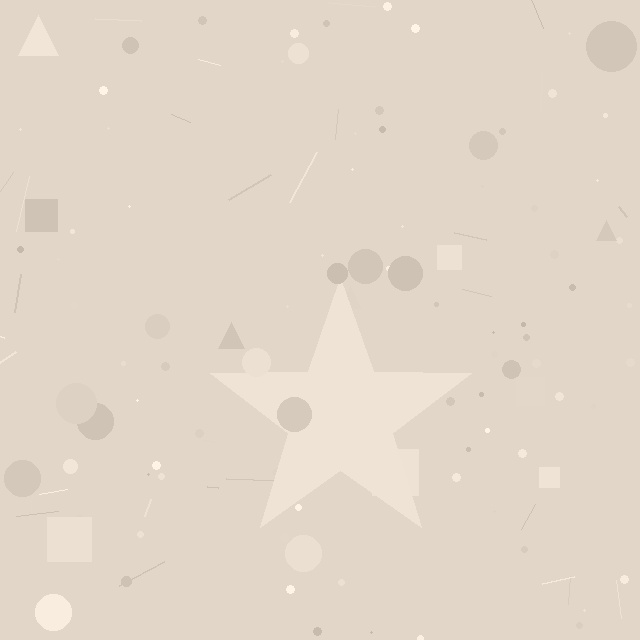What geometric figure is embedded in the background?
A star is embedded in the background.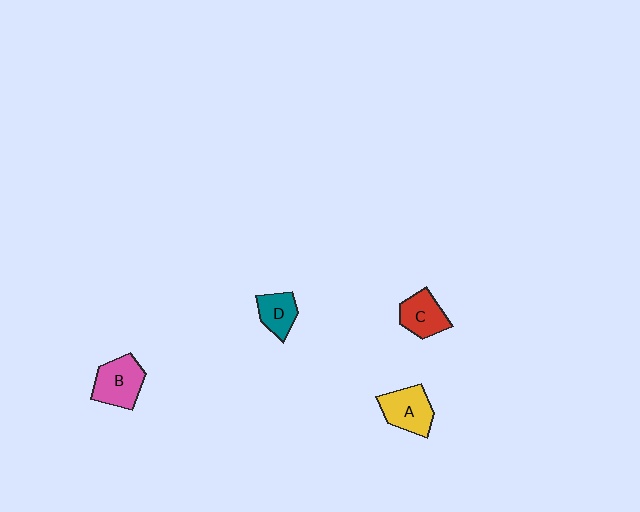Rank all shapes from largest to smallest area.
From largest to smallest: B (pink), A (yellow), C (red), D (teal).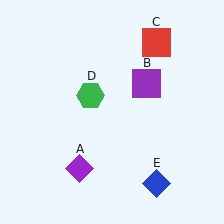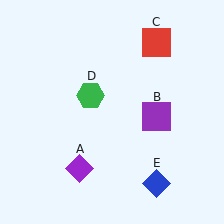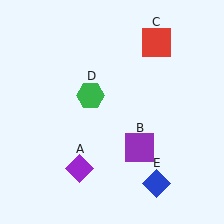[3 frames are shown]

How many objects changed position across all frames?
1 object changed position: purple square (object B).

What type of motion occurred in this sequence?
The purple square (object B) rotated clockwise around the center of the scene.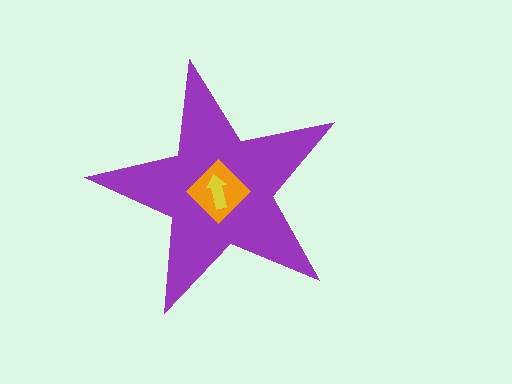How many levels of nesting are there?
3.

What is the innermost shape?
The yellow arrow.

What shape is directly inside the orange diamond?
The yellow arrow.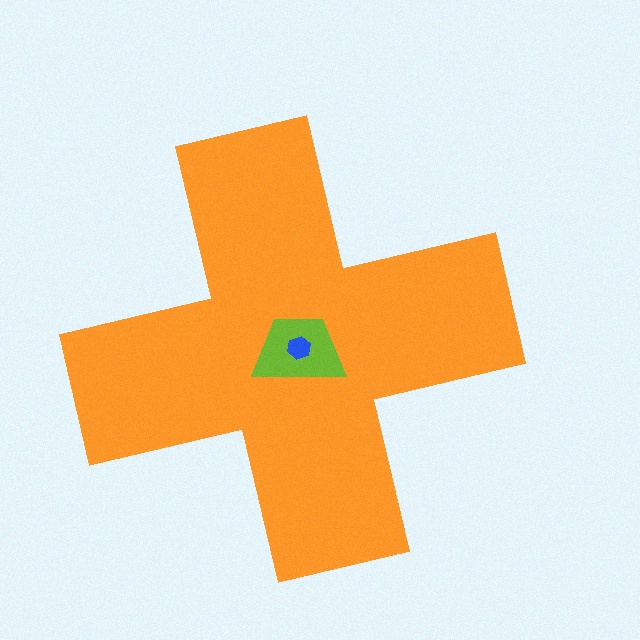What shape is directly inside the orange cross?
The lime trapezoid.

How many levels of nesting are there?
3.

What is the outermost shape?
The orange cross.